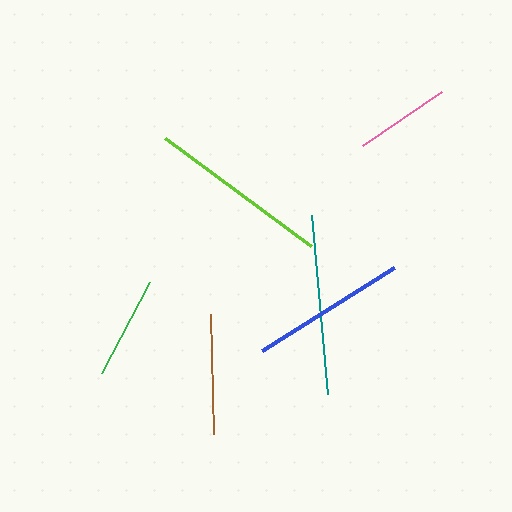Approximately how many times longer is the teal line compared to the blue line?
The teal line is approximately 1.2 times the length of the blue line.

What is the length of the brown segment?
The brown segment is approximately 120 pixels long.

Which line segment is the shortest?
The pink line is the shortest at approximately 95 pixels.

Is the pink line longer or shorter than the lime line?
The lime line is longer than the pink line.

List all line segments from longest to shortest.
From longest to shortest: lime, teal, blue, brown, green, pink.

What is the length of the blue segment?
The blue segment is approximately 156 pixels long.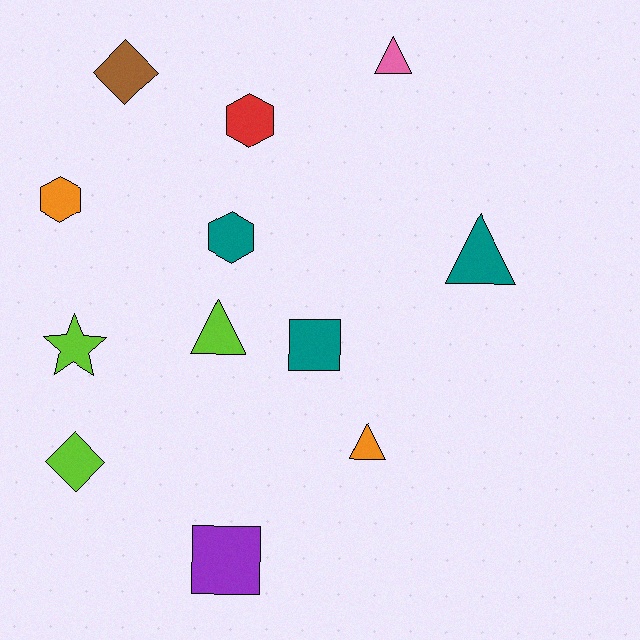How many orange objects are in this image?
There are 2 orange objects.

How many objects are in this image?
There are 12 objects.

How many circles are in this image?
There are no circles.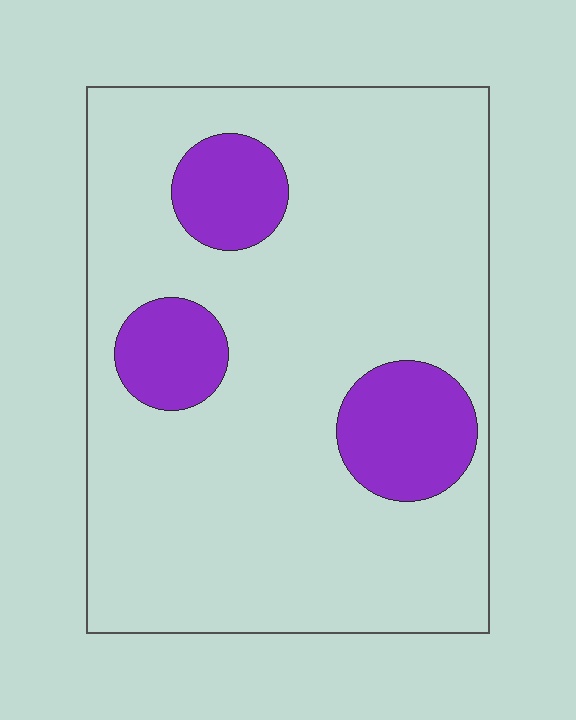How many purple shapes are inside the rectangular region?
3.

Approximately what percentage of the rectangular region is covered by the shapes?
Approximately 15%.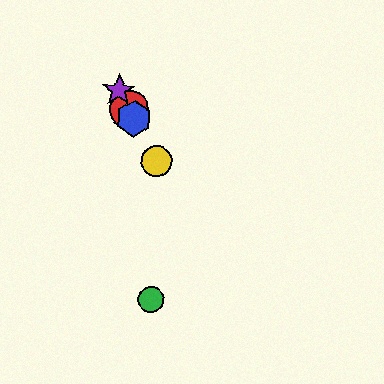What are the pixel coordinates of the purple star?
The purple star is at (119, 90).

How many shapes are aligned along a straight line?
4 shapes (the red circle, the blue hexagon, the yellow circle, the purple star) are aligned along a straight line.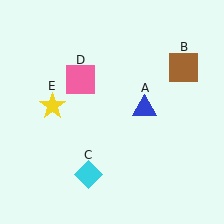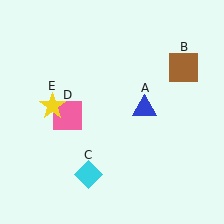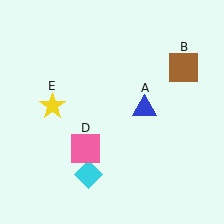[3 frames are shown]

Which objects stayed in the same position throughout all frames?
Blue triangle (object A) and brown square (object B) and cyan diamond (object C) and yellow star (object E) remained stationary.